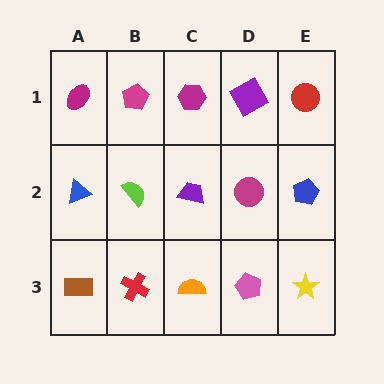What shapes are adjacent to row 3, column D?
A magenta circle (row 2, column D), an orange semicircle (row 3, column C), a yellow star (row 3, column E).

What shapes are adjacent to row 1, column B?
A lime semicircle (row 2, column B), a magenta ellipse (row 1, column A), a magenta hexagon (row 1, column C).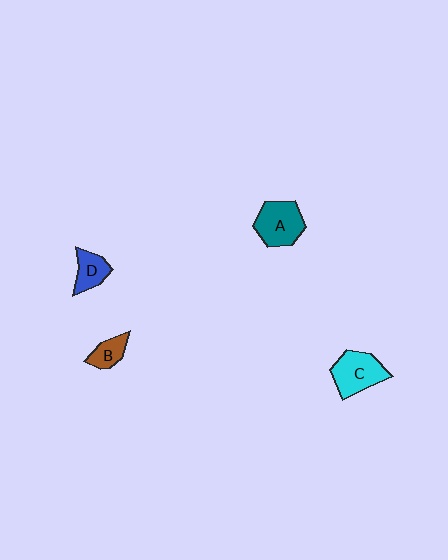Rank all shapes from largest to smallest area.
From largest to smallest: A (teal), C (cyan), D (blue), B (brown).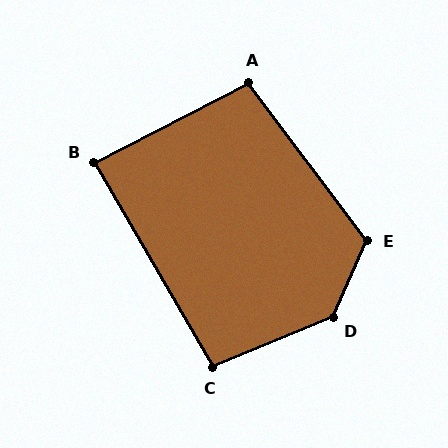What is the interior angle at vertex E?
Approximately 120 degrees (obtuse).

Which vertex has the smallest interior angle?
B, at approximately 87 degrees.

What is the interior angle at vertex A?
Approximately 99 degrees (obtuse).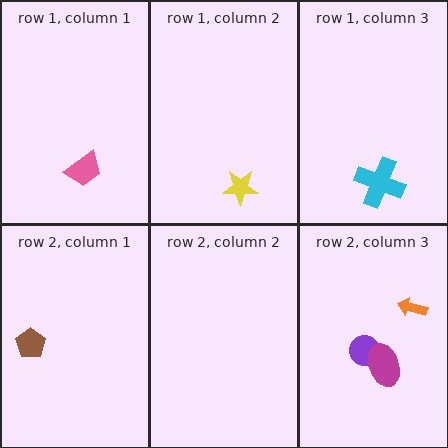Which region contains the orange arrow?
The row 2, column 3 region.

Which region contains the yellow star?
The row 1, column 2 region.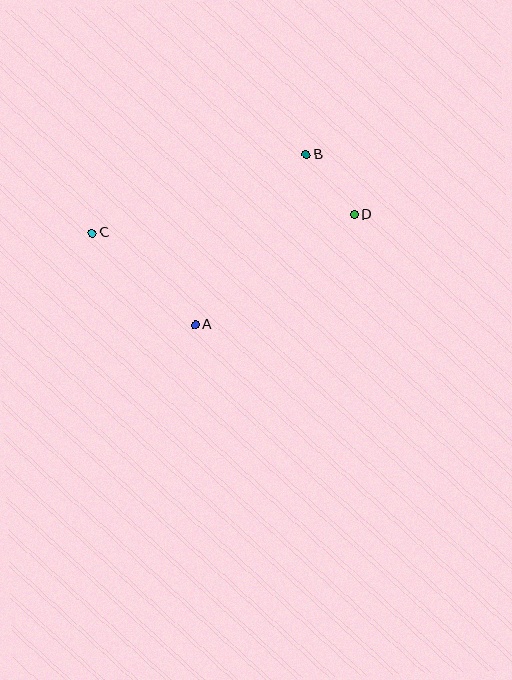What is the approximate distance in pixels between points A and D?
The distance between A and D is approximately 193 pixels.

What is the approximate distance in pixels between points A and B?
The distance between A and B is approximately 203 pixels.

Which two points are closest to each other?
Points B and D are closest to each other.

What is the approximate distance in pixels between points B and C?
The distance between B and C is approximately 228 pixels.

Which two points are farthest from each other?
Points C and D are farthest from each other.